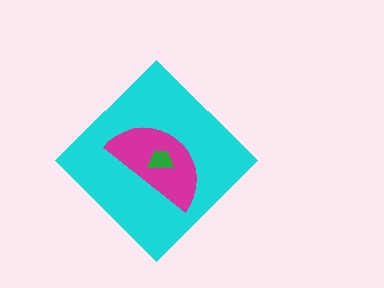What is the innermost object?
The green trapezoid.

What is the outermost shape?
The cyan diamond.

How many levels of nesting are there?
3.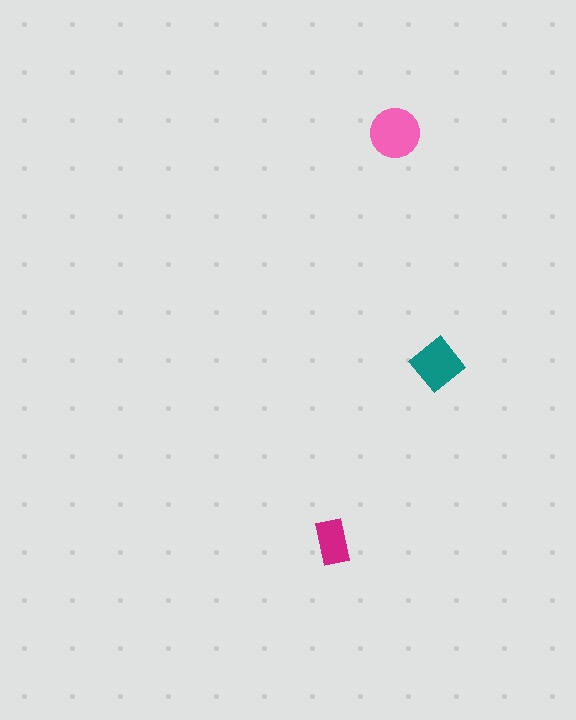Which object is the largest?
The pink circle.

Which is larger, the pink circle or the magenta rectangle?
The pink circle.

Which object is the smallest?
The magenta rectangle.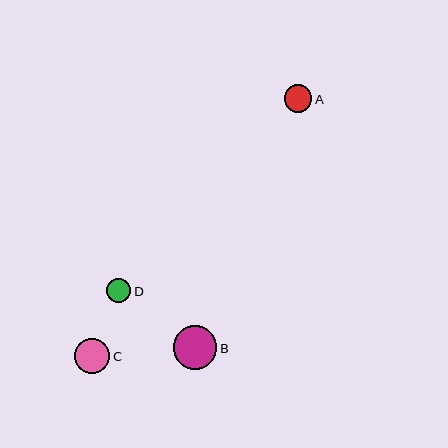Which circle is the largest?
Circle B is the largest with a size of approximately 43 pixels.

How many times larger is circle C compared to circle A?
Circle C is approximately 1.3 times the size of circle A.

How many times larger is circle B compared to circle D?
Circle B is approximately 1.8 times the size of circle D.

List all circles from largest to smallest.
From largest to smallest: B, C, A, D.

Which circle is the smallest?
Circle D is the smallest with a size of approximately 24 pixels.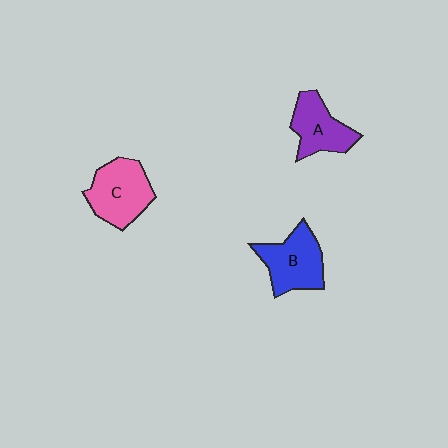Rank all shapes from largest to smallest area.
From largest to smallest: C (pink), B (blue), A (purple).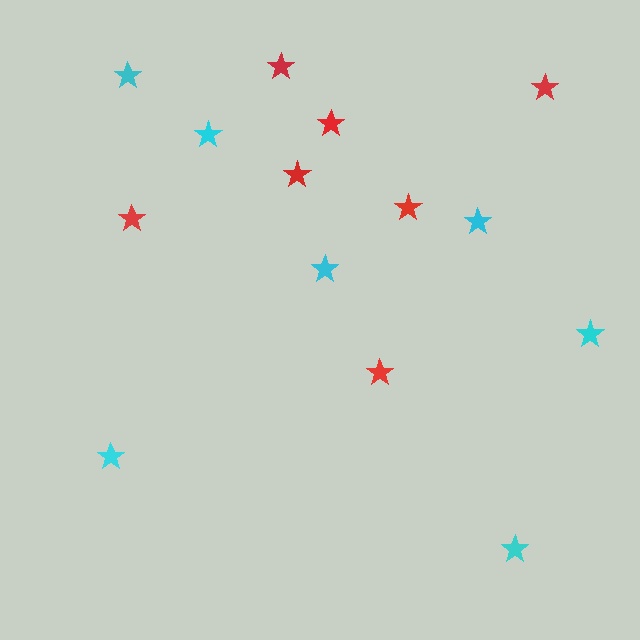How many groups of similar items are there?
There are 2 groups: one group of cyan stars (7) and one group of red stars (7).